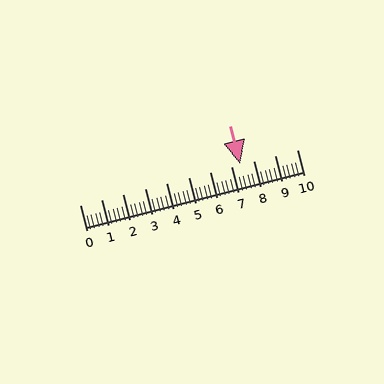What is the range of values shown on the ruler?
The ruler shows values from 0 to 10.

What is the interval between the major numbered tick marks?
The major tick marks are spaced 1 units apart.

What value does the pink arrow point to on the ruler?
The pink arrow points to approximately 7.4.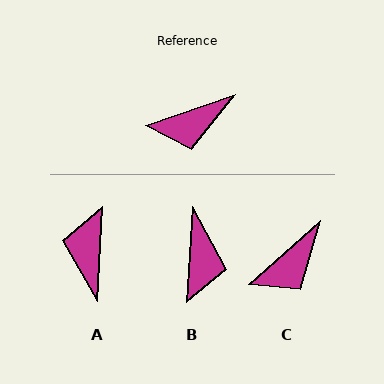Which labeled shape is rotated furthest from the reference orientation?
A, about 112 degrees away.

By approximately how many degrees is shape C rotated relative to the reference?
Approximately 22 degrees counter-clockwise.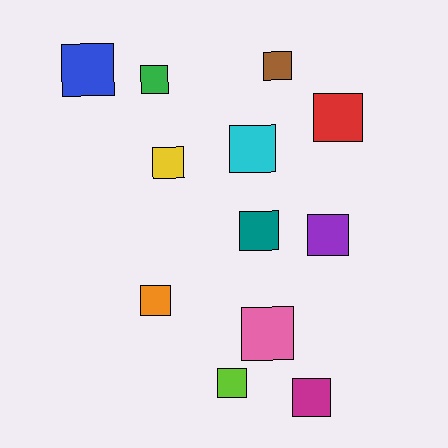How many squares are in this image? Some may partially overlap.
There are 12 squares.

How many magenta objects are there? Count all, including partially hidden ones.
There is 1 magenta object.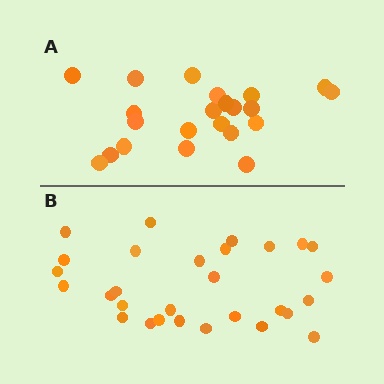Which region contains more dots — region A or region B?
Region B (the bottom region) has more dots.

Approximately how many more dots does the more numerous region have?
Region B has roughly 8 or so more dots than region A.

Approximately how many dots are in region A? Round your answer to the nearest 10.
About 20 dots. (The exact count is 22, which rounds to 20.)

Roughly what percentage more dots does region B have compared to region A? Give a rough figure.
About 30% more.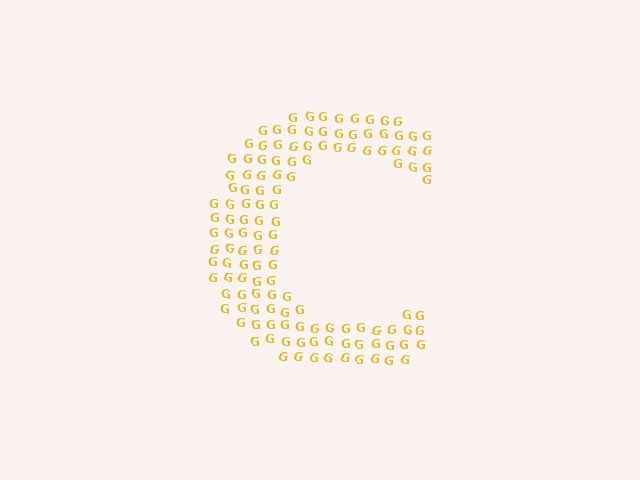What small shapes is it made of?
It is made of small letter G's.